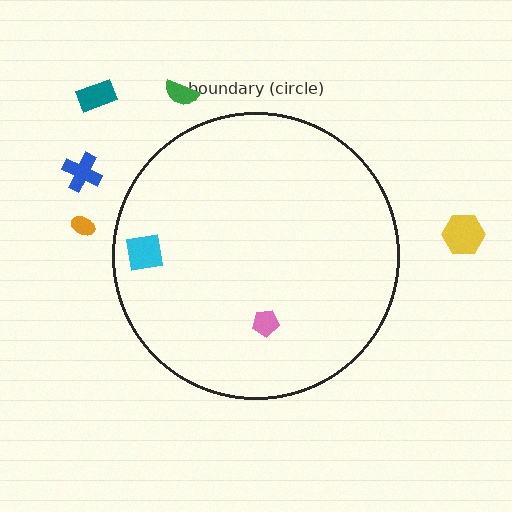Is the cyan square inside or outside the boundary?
Inside.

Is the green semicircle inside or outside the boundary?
Outside.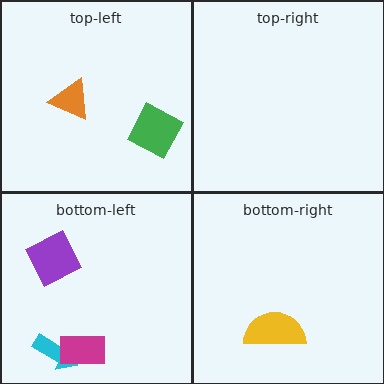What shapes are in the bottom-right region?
The yellow semicircle.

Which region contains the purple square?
The bottom-left region.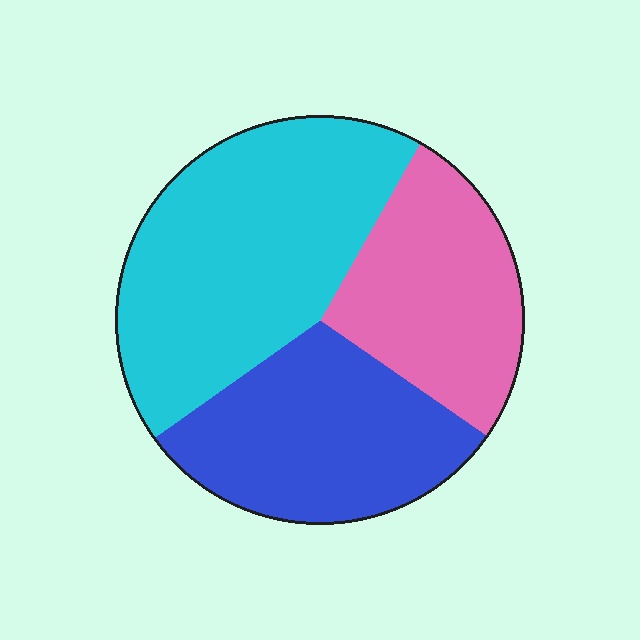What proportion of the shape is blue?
Blue takes up about one third (1/3) of the shape.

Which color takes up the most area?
Cyan, at roughly 45%.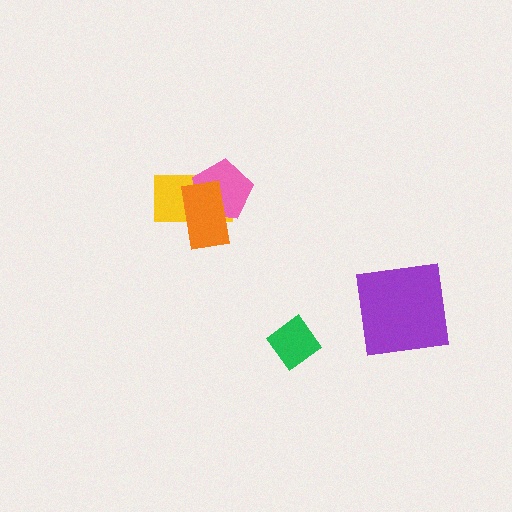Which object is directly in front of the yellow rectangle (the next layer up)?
The pink pentagon is directly in front of the yellow rectangle.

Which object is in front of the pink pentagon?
The orange rectangle is in front of the pink pentagon.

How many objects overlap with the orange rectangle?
2 objects overlap with the orange rectangle.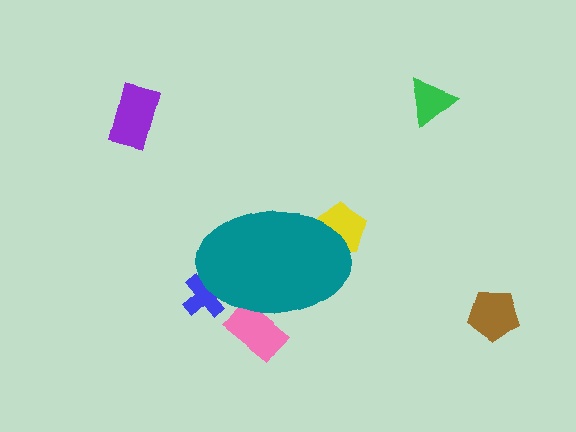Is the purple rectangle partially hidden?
No, the purple rectangle is fully visible.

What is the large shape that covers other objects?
A teal ellipse.